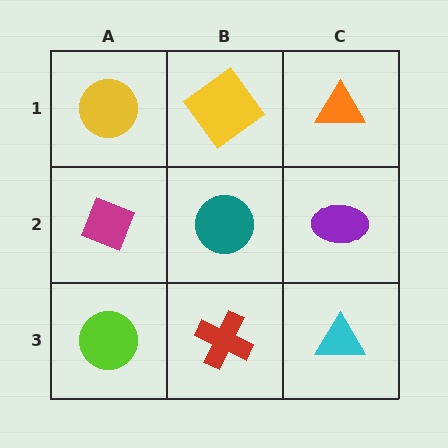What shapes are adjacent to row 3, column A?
A magenta diamond (row 2, column A), a red cross (row 3, column B).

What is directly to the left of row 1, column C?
A yellow diamond.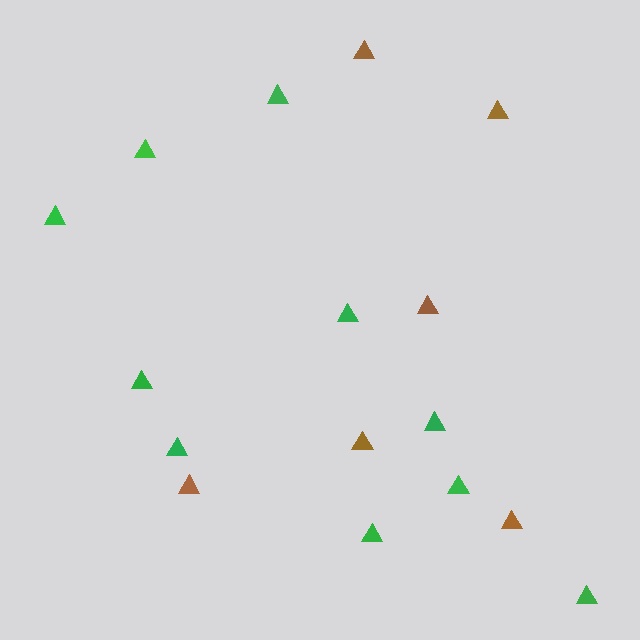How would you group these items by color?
There are 2 groups: one group of brown triangles (6) and one group of green triangles (10).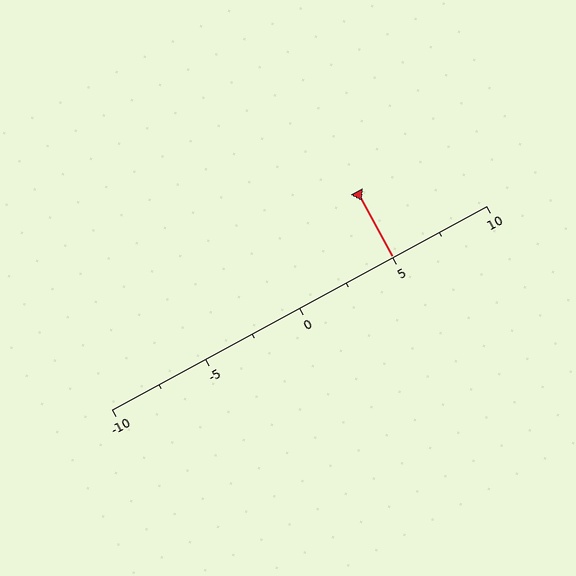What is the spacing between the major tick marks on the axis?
The major ticks are spaced 5 apart.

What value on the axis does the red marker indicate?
The marker indicates approximately 5.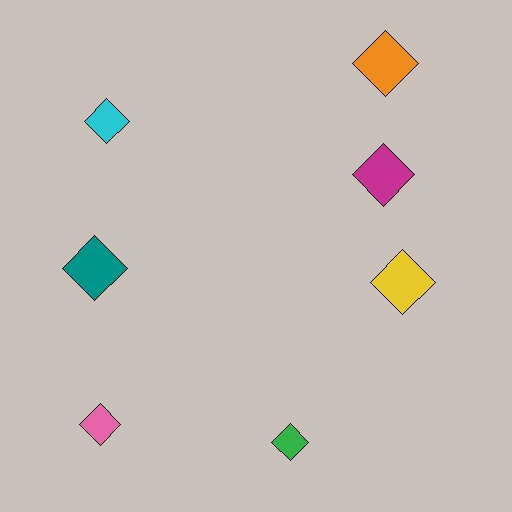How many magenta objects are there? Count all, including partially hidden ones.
There is 1 magenta object.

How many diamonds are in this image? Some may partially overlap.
There are 7 diamonds.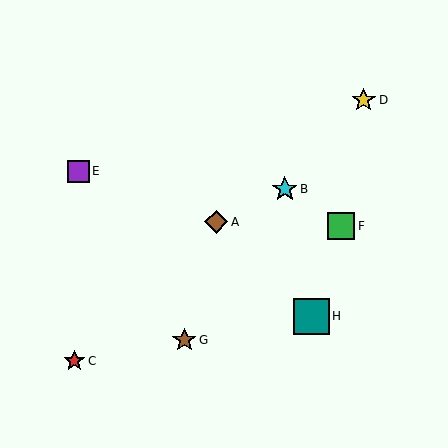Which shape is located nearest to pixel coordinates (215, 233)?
The brown diamond (labeled A) at (216, 222) is nearest to that location.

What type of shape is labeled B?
Shape B is a cyan star.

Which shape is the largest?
The teal square (labeled H) is the largest.